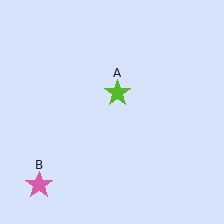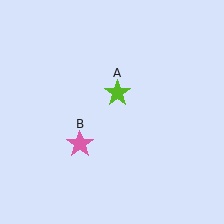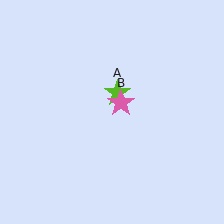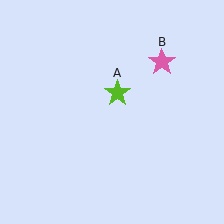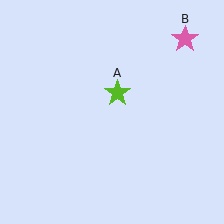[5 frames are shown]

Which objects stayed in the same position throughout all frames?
Lime star (object A) remained stationary.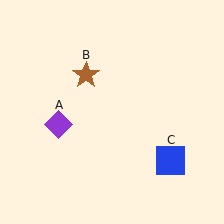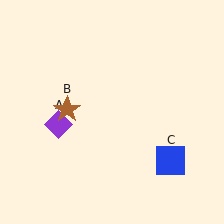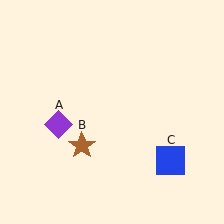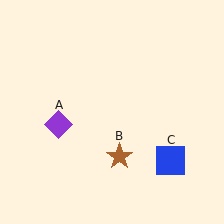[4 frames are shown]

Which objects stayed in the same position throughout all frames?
Purple diamond (object A) and blue square (object C) remained stationary.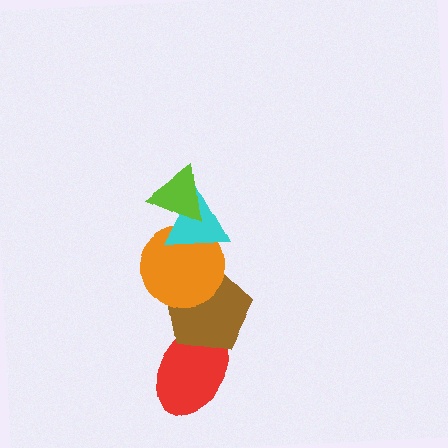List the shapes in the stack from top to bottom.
From top to bottom: the lime triangle, the cyan triangle, the orange circle, the brown pentagon, the red ellipse.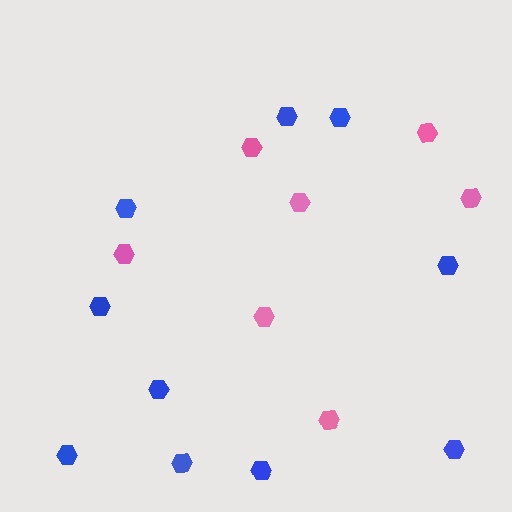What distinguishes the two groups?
There are 2 groups: one group of blue hexagons (10) and one group of pink hexagons (7).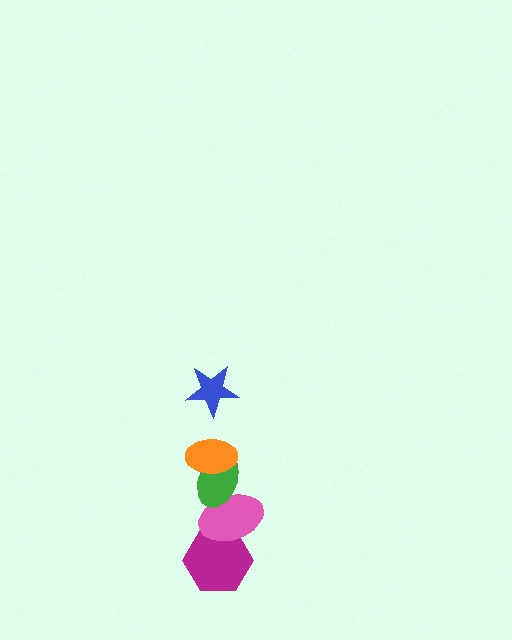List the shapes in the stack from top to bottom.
From top to bottom: the blue star, the orange ellipse, the green ellipse, the pink ellipse, the magenta hexagon.